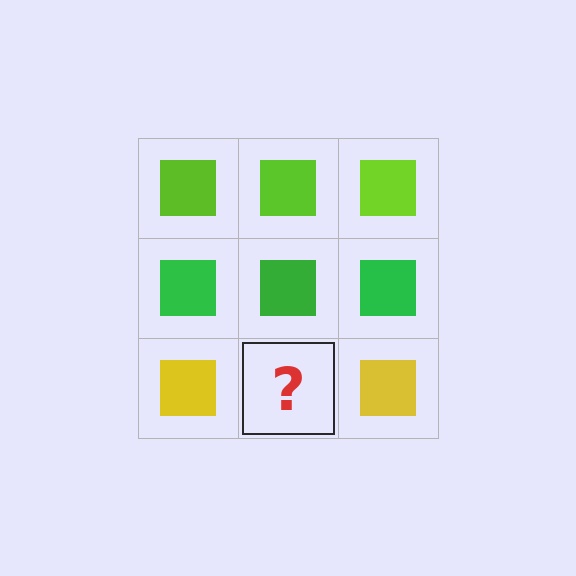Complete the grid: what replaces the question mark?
The question mark should be replaced with a yellow square.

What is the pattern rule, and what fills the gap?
The rule is that each row has a consistent color. The gap should be filled with a yellow square.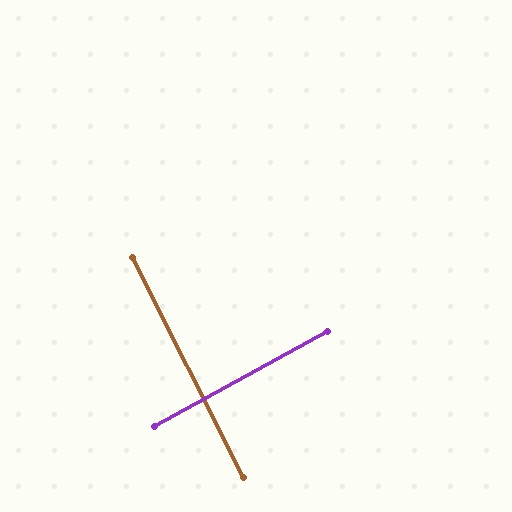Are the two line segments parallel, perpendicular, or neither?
Perpendicular — they meet at approximately 88°.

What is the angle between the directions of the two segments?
Approximately 88 degrees.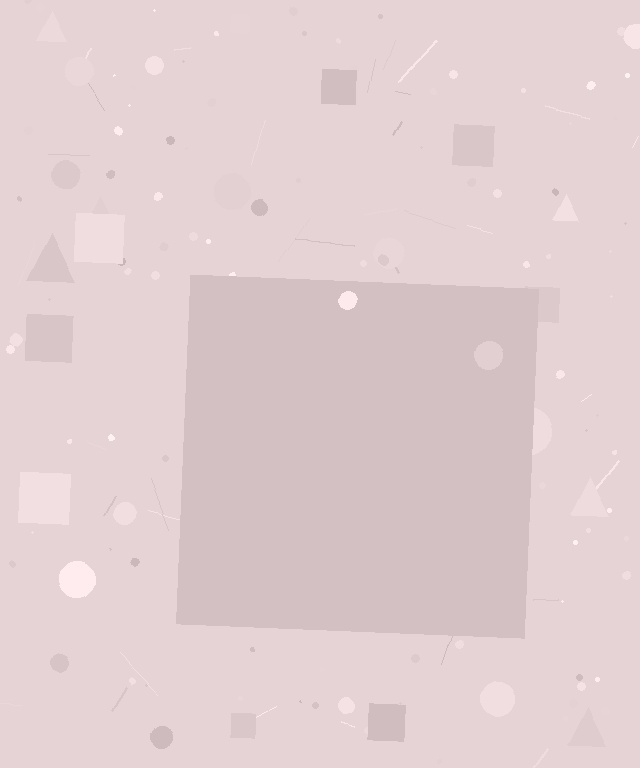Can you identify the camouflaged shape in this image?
The camouflaged shape is a square.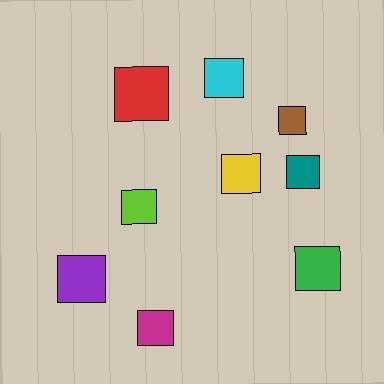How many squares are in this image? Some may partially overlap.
There are 9 squares.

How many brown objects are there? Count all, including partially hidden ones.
There is 1 brown object.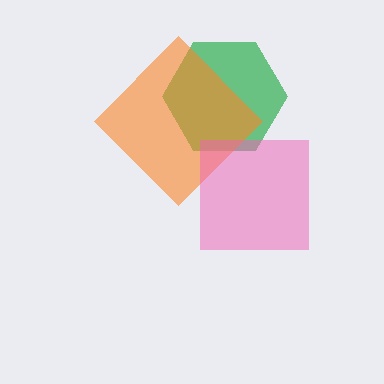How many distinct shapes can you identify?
There are 3 distinct shapes: a green hexagon, an orange diamond, a pink square.